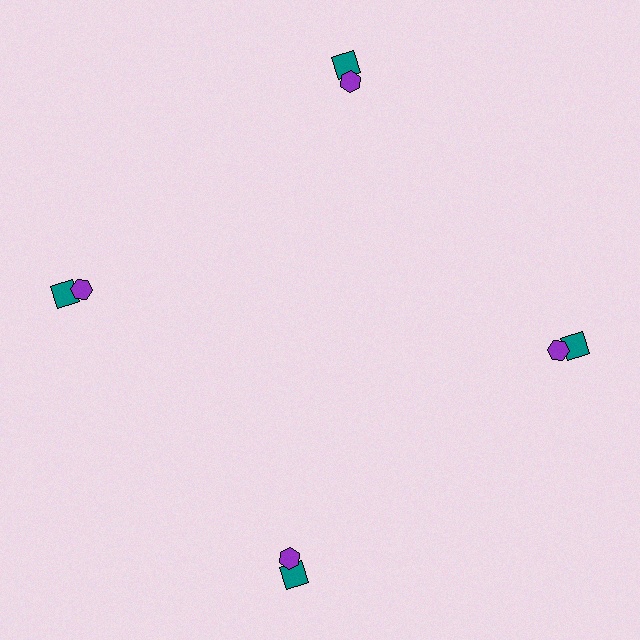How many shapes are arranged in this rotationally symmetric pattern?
There are 8 shapes, arranged in 4 groups of 2.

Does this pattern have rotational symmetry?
Yes, this pattern has 4-fold rotational symmetry. It looks the same after rotating 90 degrees around the center.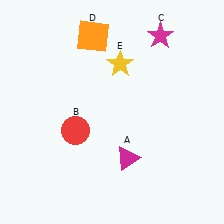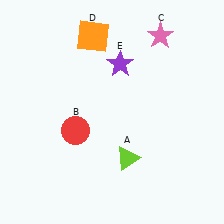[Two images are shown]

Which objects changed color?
A changed from magenta to lime. C changed from magenta to pink. E changed from yellow to purple.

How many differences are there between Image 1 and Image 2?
There are 3 differences between the two images.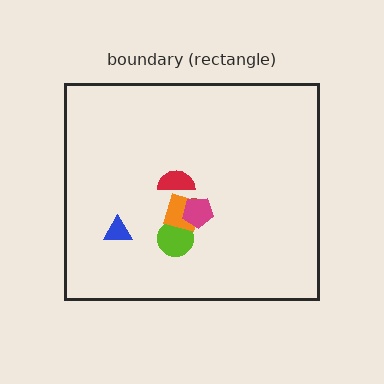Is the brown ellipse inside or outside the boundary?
Inside.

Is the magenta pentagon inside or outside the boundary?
Inside.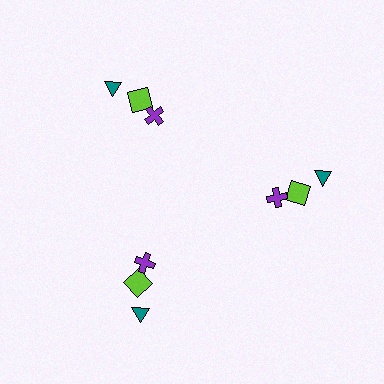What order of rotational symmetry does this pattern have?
This pattern has 3-fold rotational symmetry.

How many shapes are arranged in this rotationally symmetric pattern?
There are 9 shapes, arranged in 3 groups of 3.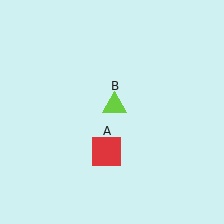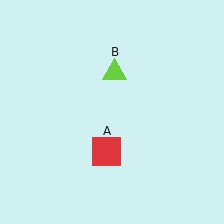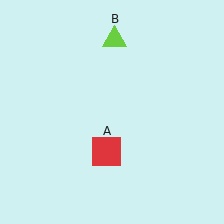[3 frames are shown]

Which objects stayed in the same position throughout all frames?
Red square (object A) remained stationary.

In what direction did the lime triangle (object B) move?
The lime triangle (object B) moved up.